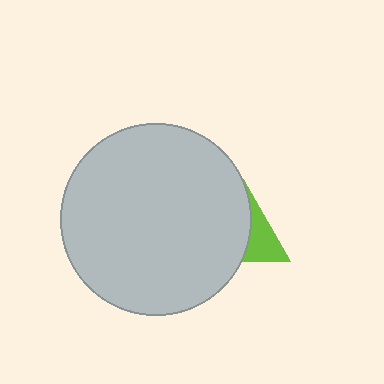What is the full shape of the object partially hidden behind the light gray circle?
The partially hidden object is a lime triangle.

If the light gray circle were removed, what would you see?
You would see the complete lime triangle.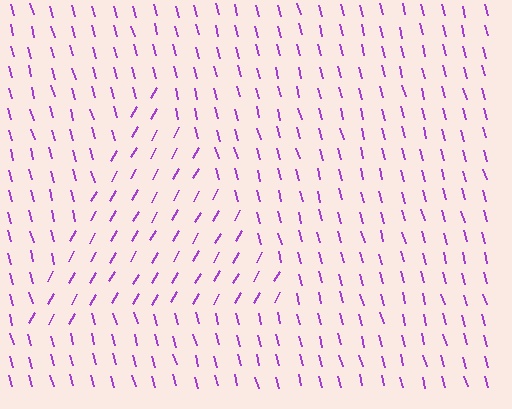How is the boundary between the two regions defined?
The boundary is defined purely by a change in line orientation (approximately 45 degrees difference). All lines are the same color and thickness.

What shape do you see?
I see a triangle.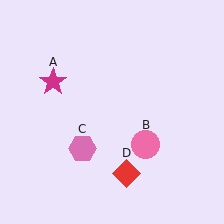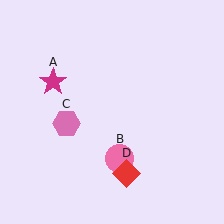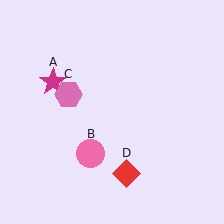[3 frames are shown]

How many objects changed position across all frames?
2 objects changed position: pink circle (object B), pink hexagon (object C).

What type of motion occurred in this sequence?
The pink circle (object B), pink hexagon (object C) rotated clockwise around the center of the scene.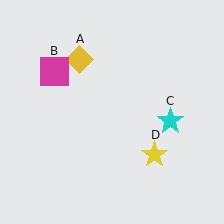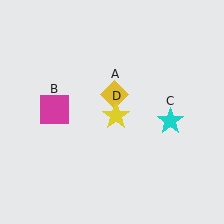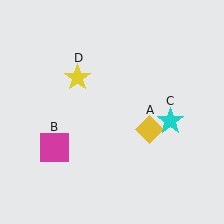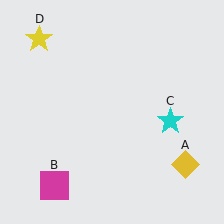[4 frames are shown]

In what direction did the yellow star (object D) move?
The yellow star (object D) moved up and to the left.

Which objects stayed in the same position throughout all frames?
Cyan star (object C) remained stationary.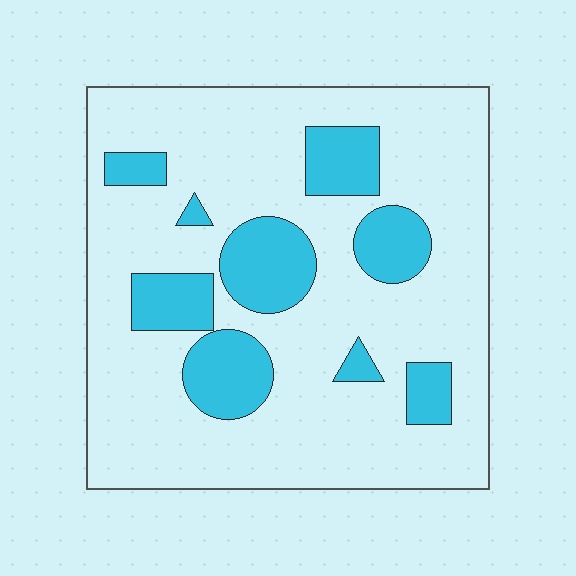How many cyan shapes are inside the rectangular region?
9.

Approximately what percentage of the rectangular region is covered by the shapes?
Approximately 20%.